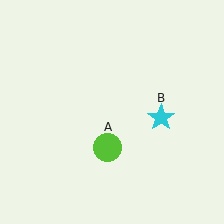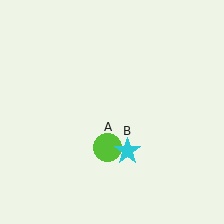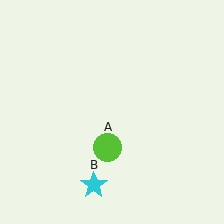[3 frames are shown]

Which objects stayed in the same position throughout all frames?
Lime circle (object A) remained stationary.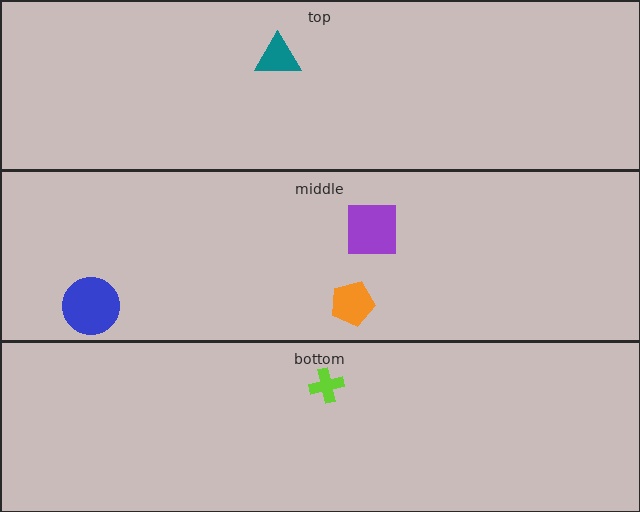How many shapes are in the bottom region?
1.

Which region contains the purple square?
The middle region.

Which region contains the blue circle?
The middle region.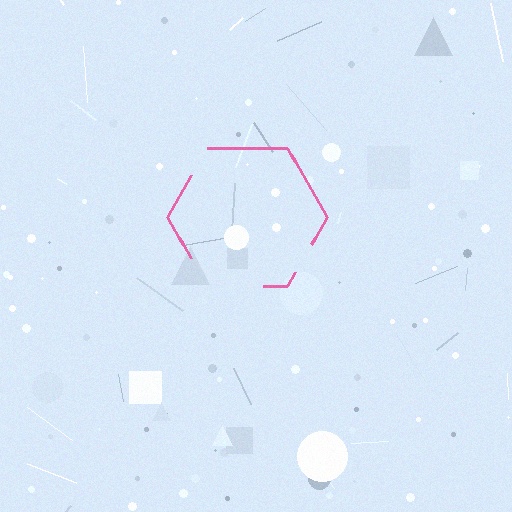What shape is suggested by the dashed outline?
The dashed outline suggests a hexagon.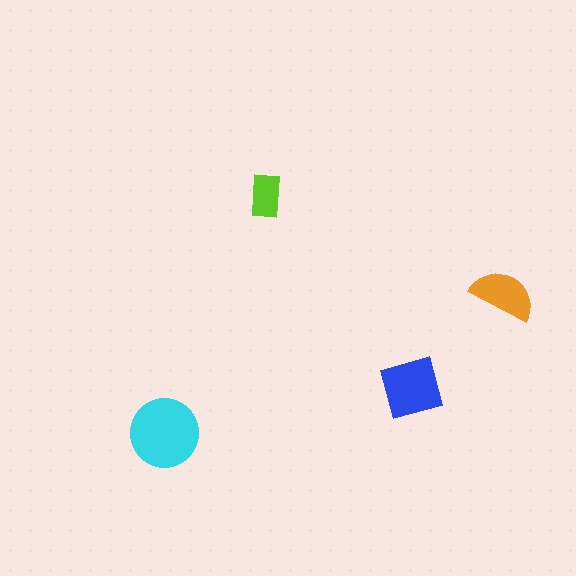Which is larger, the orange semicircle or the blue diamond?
The blue diamond.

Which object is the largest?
The cyan circle.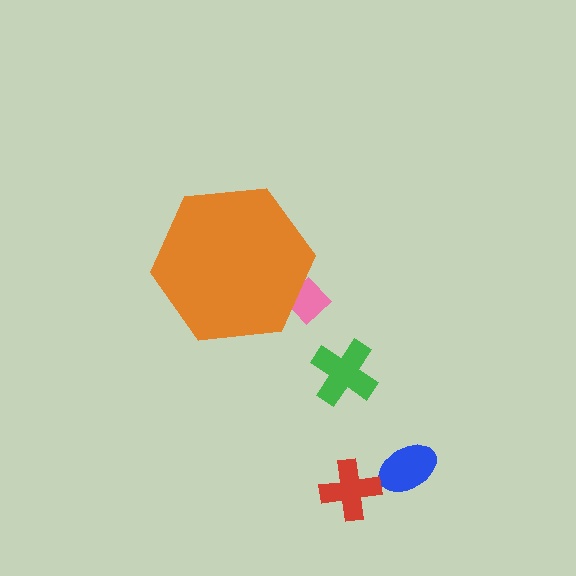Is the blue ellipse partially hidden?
No, the blue ellipse is fully visible.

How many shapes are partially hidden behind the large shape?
1 shape is partially hidden.